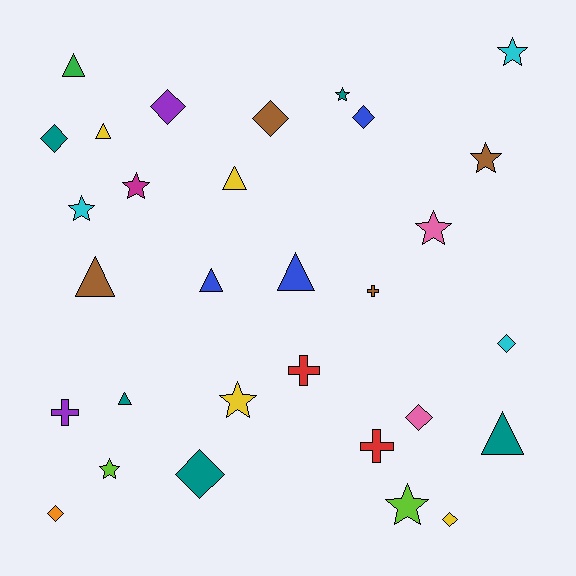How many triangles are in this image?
There are 8 triangles.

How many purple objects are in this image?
There are 2 purple objects.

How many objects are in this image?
There are 30 objects.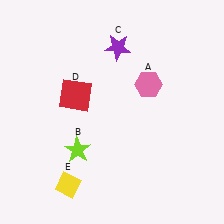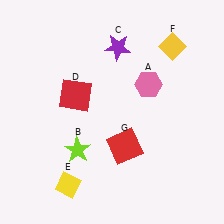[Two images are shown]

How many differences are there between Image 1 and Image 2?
There are 2 differences between the two images.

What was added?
A yellow diamond (F), a red square (G) were added in Image 2.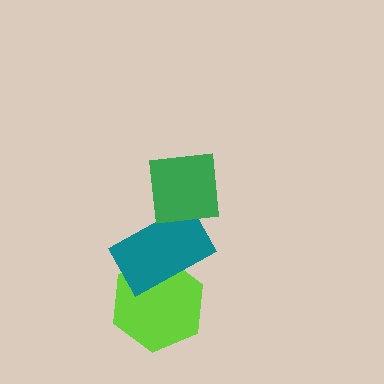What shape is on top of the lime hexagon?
The teal rectangle is on top of the lime hexagon.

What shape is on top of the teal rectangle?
The green square is on top of the teal rectangle.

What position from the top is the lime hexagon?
The lime hexagon is 3rd from the top.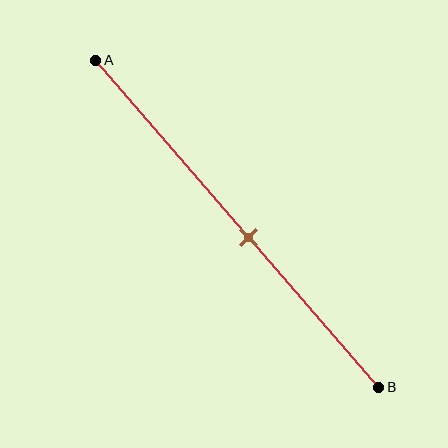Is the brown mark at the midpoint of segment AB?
No, the mark is at about 55% from A, not at the 50% midpoint.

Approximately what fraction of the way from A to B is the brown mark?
The brown mark is approximately 55% of the way from A to B.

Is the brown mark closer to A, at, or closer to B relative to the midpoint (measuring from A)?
The brown mark is closer to point B than the midpoint of segment AB.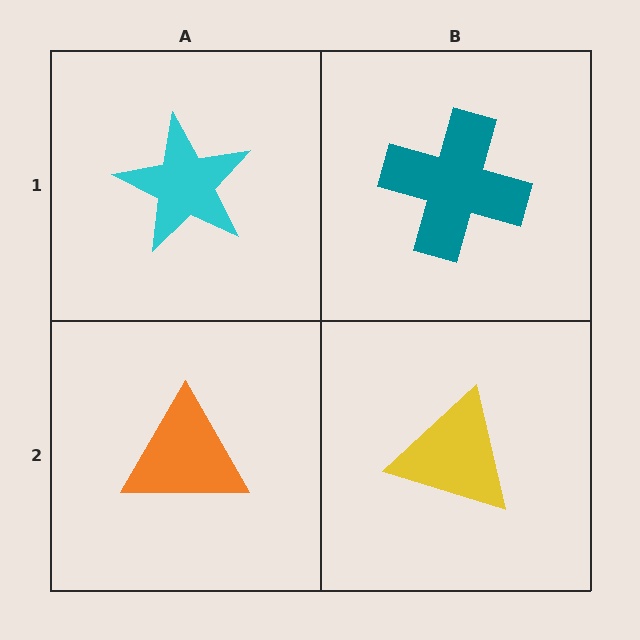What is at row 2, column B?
A yellow triangle.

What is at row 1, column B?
A teal cross.